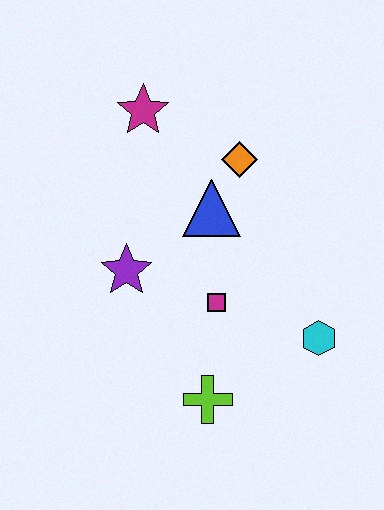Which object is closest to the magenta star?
The orange diamond is closest to the magenta star.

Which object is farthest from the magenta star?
The lime cross is farthest from the magenta star.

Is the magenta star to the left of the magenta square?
Yes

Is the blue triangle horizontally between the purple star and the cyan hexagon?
Yes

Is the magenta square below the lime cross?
No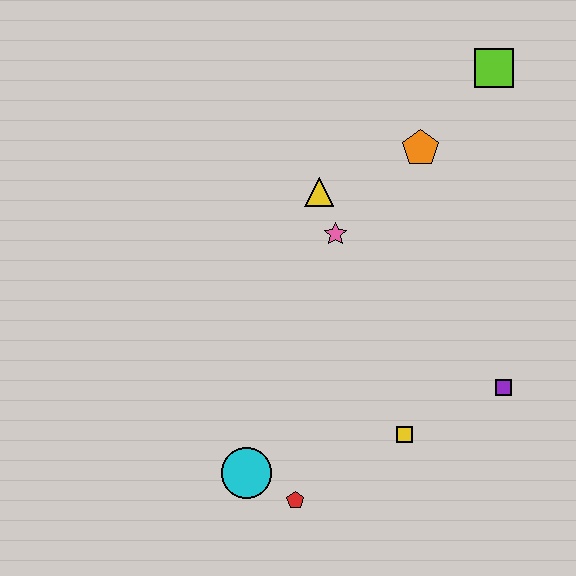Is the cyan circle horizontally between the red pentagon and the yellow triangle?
No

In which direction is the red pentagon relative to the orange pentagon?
The red pentagon is below the orange pentagon.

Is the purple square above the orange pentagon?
No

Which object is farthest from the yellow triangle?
The red pentagon is farthest from the yellow triangle.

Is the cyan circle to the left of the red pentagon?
Yes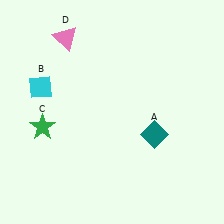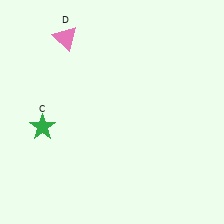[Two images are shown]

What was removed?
The cyan diamond (B), the teal diamond (A) were removed in Image 2.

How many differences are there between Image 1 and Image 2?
There are 2 differences between the two images.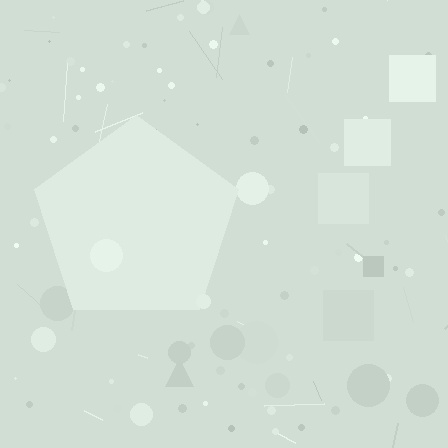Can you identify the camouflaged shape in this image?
The camouflaged shape is a pentagon.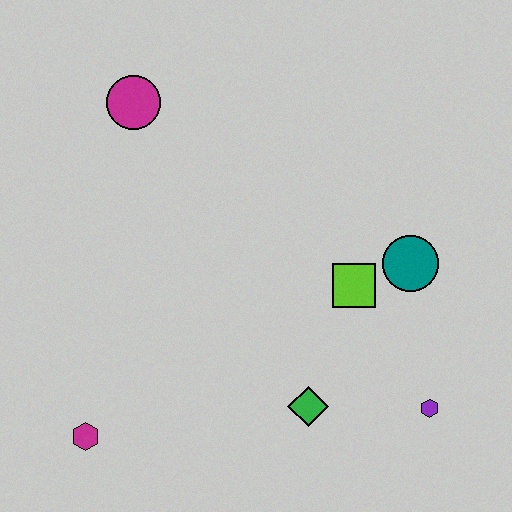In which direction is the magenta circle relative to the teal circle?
The magenta circle is to the left of the teal circle.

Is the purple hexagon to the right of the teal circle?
Yes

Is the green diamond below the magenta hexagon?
No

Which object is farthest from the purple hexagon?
The magenta circle is farthest from the purple hexagon.